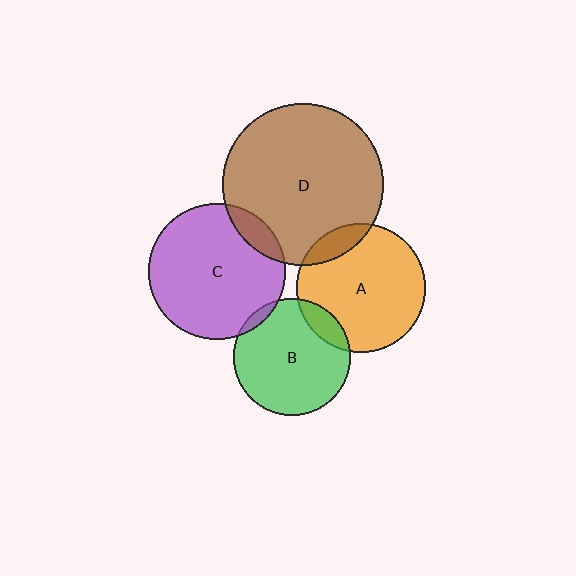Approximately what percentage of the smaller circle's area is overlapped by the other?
Approximately 10%.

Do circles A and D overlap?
Yes.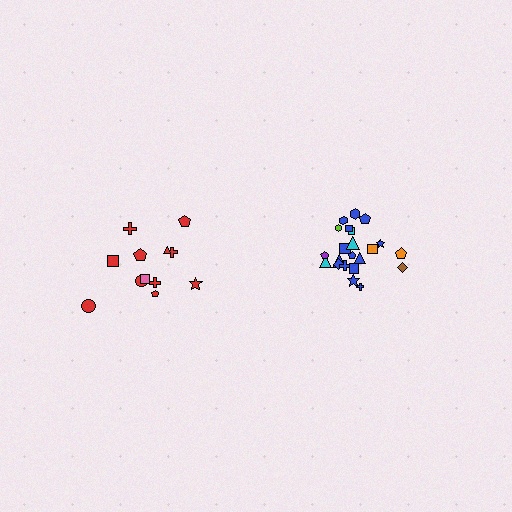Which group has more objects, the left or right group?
The right group.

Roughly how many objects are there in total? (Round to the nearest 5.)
Roughly 35 objects in total.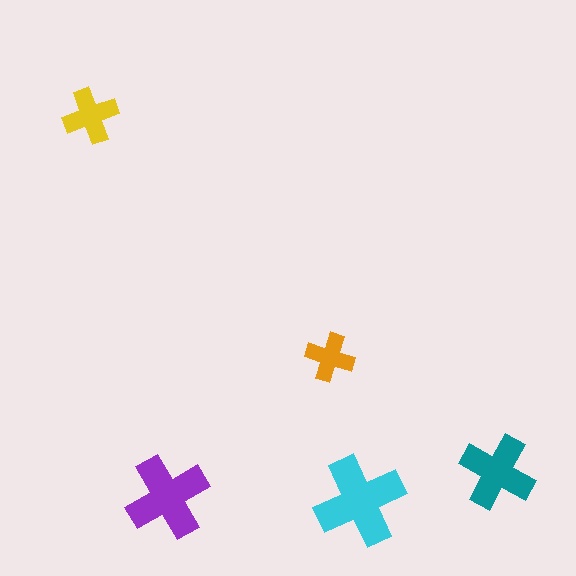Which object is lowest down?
The cyan cross is bottommost.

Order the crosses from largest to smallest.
the cyan one, the purple one, the teal one, the yellow one, the orange one.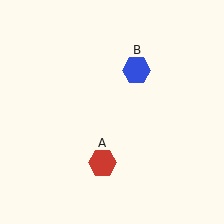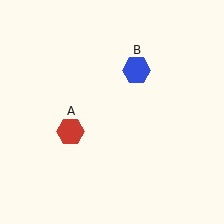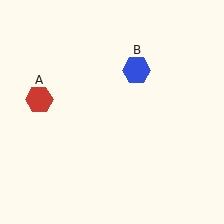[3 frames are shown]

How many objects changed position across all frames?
1 object changed position: red hexagon (object A).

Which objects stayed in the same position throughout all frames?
Blue hexagon (object B) remained stationary.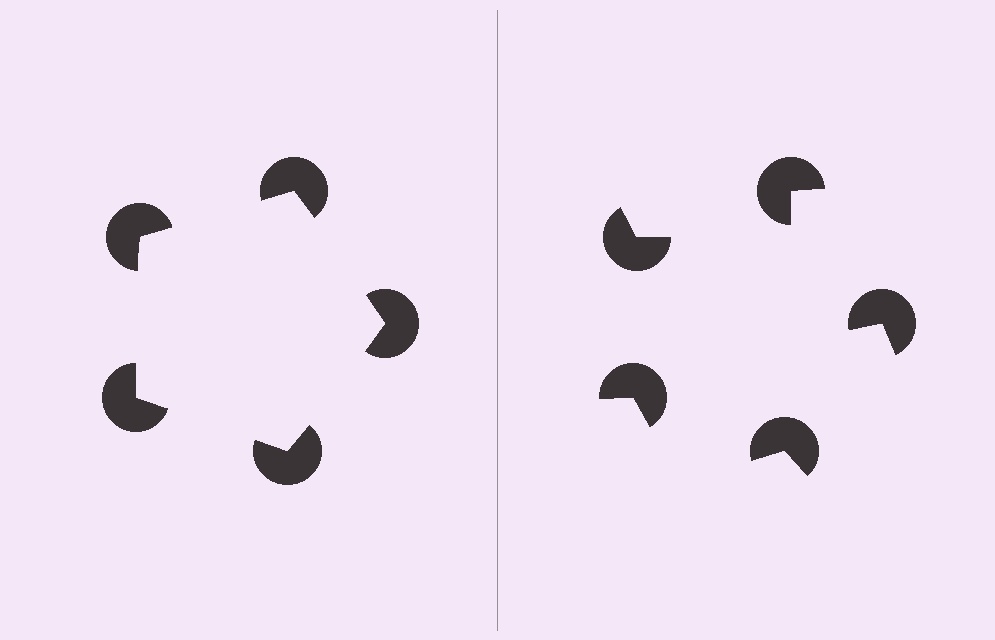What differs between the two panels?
The pac-man discs are positioned identically on both sides; only the wedge orientations differ. On the left they align to a pentagon; on the right they are misaligned.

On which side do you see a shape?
An illusory pentagon appears on the left side. On the right side the wedge cuts are rotated, so no coherent shape forms.